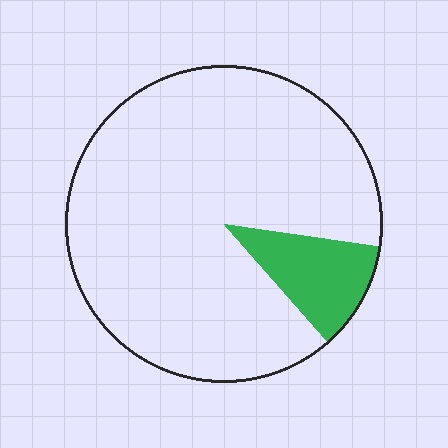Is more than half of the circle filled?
No.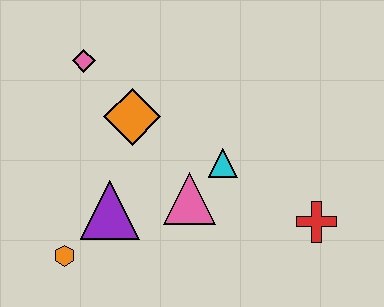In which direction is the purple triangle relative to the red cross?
The purple triangle is to the left of the red cross.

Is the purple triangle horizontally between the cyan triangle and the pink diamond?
Yes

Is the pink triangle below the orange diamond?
Yes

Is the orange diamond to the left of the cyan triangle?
Yes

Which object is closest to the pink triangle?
The cyan triangle is closest to the pink triangle.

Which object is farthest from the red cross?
The pink diamond is farthest from the red cross.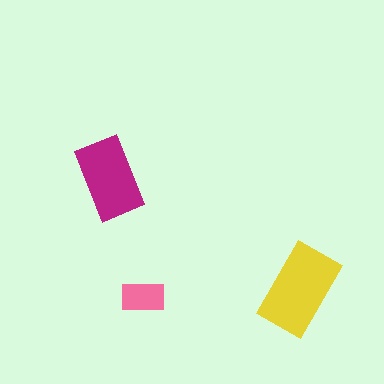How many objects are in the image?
There are 3 objects in the image.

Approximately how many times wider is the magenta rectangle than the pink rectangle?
About 2 times wider.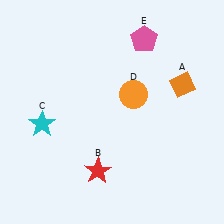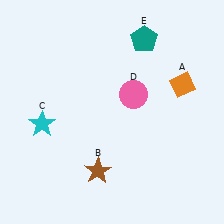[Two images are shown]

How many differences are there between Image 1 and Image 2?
There are 3 differences between the two images.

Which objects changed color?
B changed from red to brown. D changed from orange to pink. E changed from pink to teal.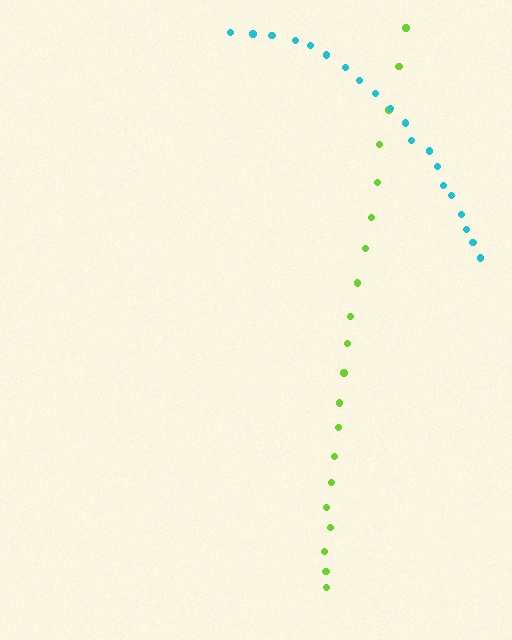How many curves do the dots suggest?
There are 2 distinct paths.